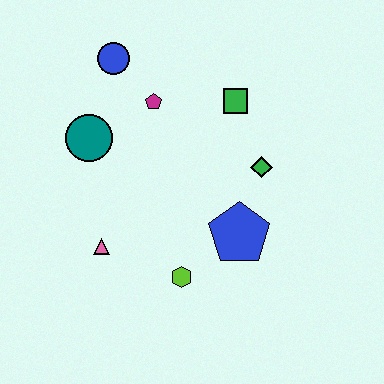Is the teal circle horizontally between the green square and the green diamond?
No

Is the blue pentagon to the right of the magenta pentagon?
Yes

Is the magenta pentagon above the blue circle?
No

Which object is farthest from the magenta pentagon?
The lime hexagon is farthest from the magenta pentagon.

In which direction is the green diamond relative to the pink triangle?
The green diamond is to the right of the pink triangle.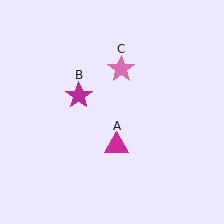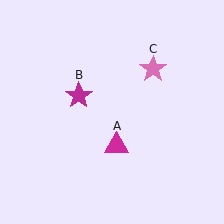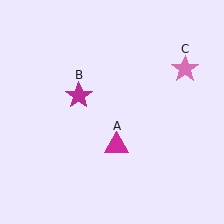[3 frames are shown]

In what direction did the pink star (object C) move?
The pink star (object C) moved right.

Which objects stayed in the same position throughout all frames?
Magenta triangle (object A) and magenta star (object B) remained stationary.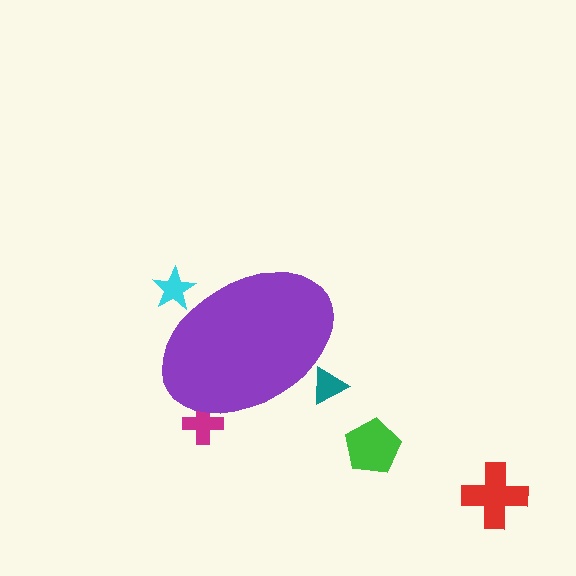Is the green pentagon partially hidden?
No, the green pentagon is fully visible.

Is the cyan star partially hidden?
Yes, the cyan star is partially hidden behind the purple ellipse.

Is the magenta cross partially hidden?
Yes, the magenta cross is partially hidden behind the purple ellipse.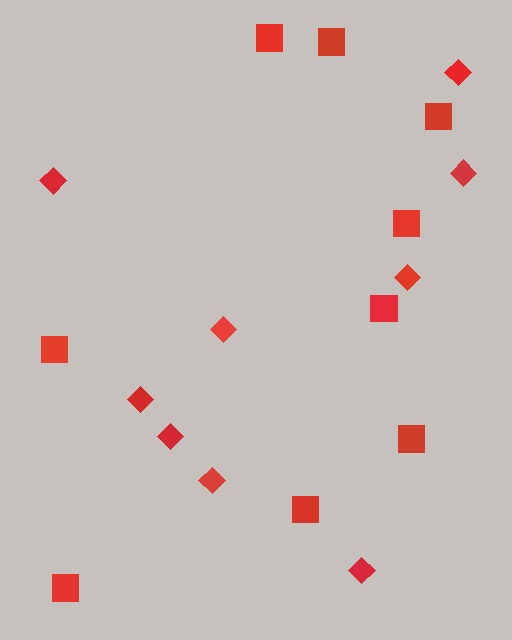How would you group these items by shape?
There are 2 groups: one group of squares (9) and one group of diamonds (9).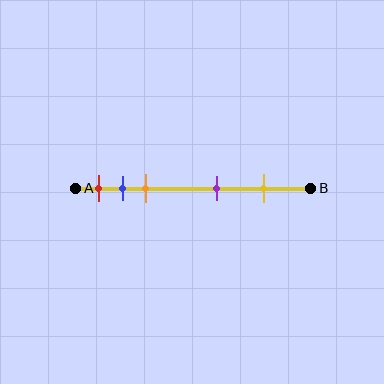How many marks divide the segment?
There are 5 marks dividing the segment.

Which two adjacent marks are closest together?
The blue and orange marks are the closest adjacent pair.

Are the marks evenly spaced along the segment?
No, the marks are not evenly spaced.